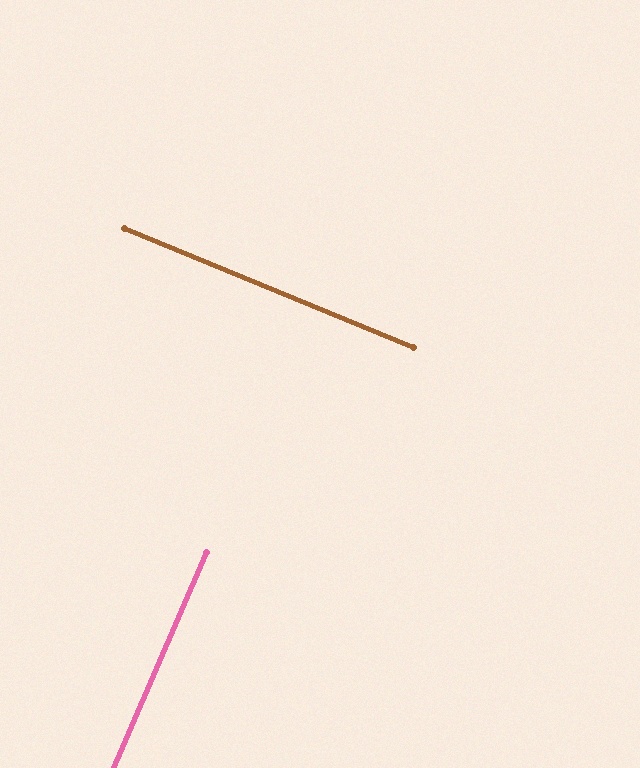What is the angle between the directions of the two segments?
Approximately 89 degrees.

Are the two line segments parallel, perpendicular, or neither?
Perpendicular — they meet at approximately 89°.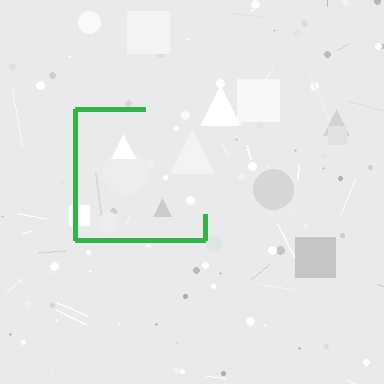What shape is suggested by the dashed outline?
The dashed outline suggests a square.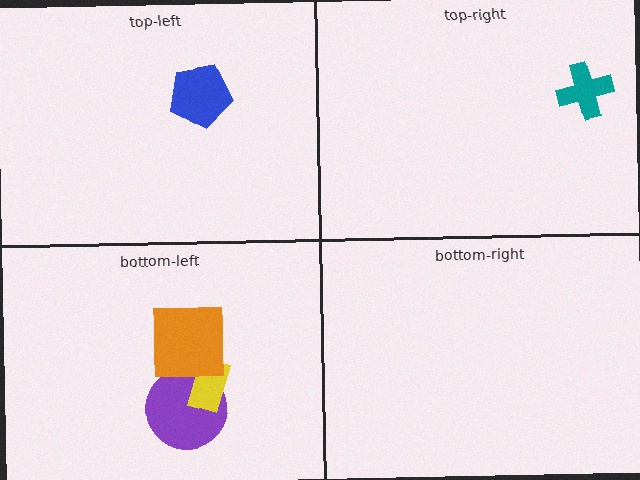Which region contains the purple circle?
The bottom-left region.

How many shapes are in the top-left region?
1.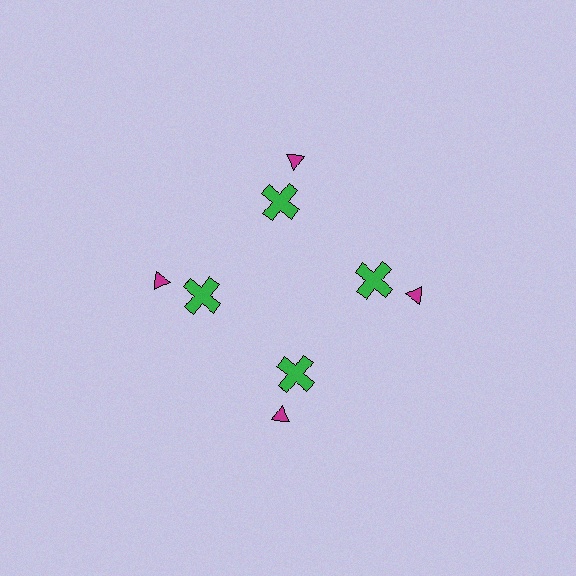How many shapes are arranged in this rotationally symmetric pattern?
There are 8 shapes, arranged in 4 groups of 2.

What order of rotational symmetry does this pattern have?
This pattern has 4-fold rotational symmetry.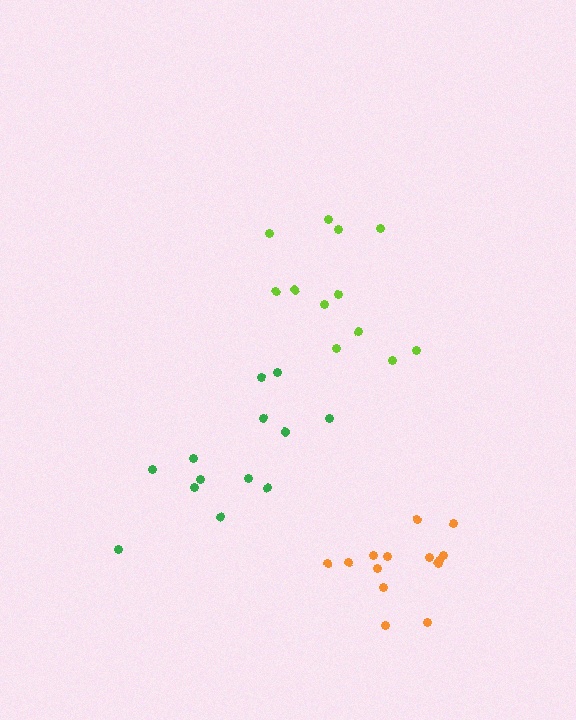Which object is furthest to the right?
The orange cluster is rightmost.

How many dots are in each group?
Group 1: 14 dots, Group 2: 12 dots, Group 3: 13 dots (39 total).